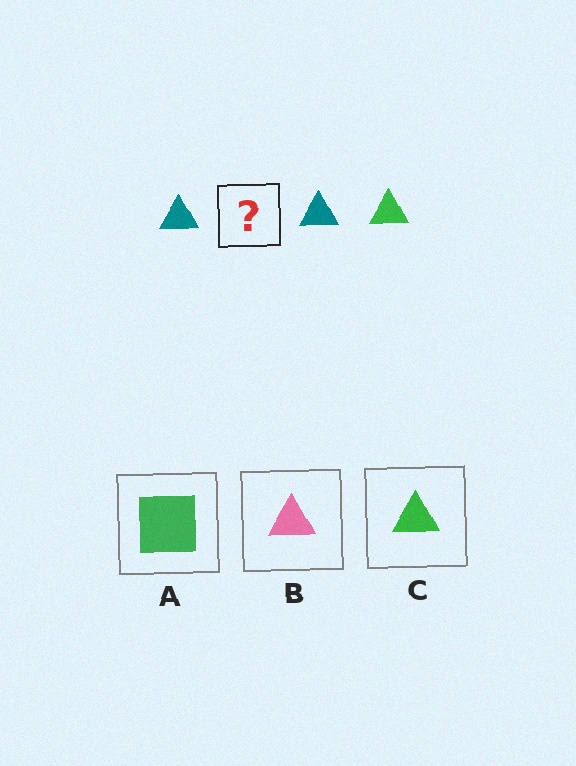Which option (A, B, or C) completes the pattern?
C.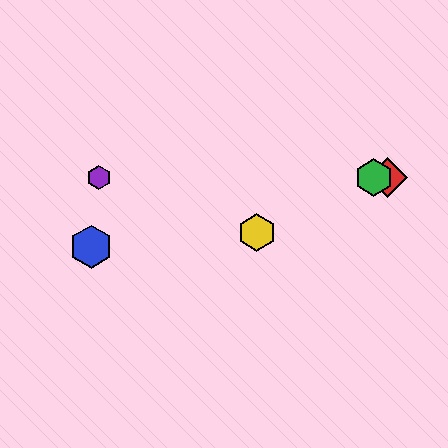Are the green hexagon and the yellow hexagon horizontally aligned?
No, the green hexagon is at y≈178 and the yellow hexagon is at y≈233.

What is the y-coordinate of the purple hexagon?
The purple hexagon is at y≈178.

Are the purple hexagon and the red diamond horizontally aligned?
Yes, both are at y≈178.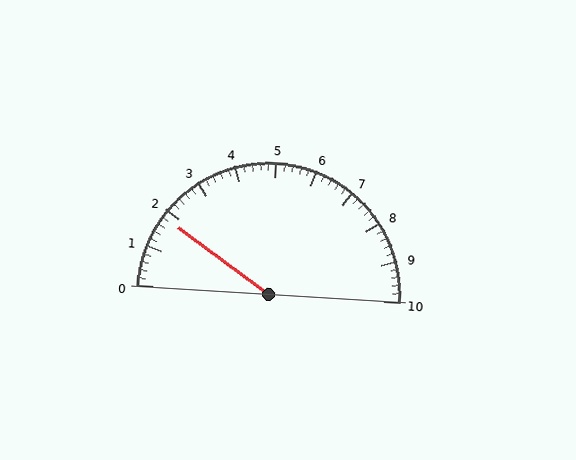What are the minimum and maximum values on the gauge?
The gauge ranges from 0 to 10.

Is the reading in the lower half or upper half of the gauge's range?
The reading is in the lower half of the range (0 to 10).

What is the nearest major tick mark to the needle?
The nearest major tick mark is 2.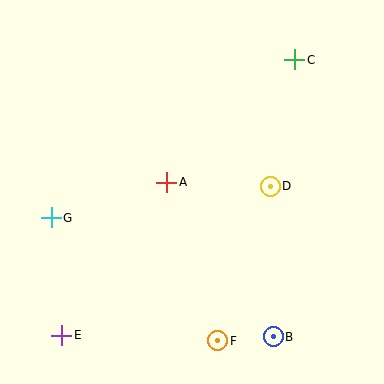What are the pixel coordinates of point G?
Point G is at (51, 218).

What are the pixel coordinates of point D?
Point D is at (270, 186).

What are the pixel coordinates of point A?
Point A is at (167, 182).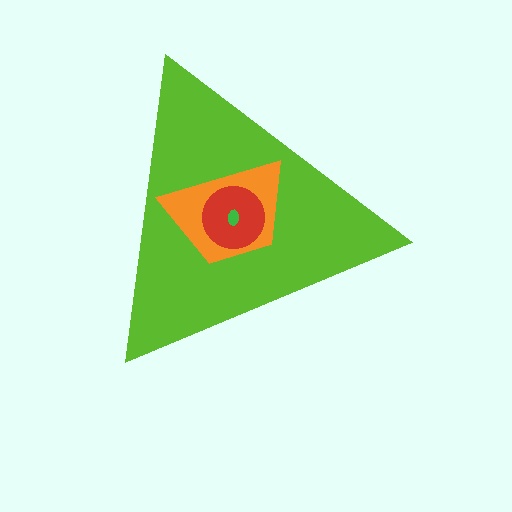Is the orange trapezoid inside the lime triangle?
Yes.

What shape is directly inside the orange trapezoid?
The red circle.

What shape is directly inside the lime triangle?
The orange trapezoid.